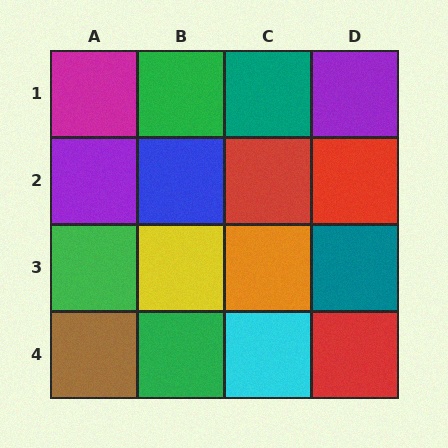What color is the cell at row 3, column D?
Teal.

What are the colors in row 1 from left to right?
Magenta, green, teal, purple.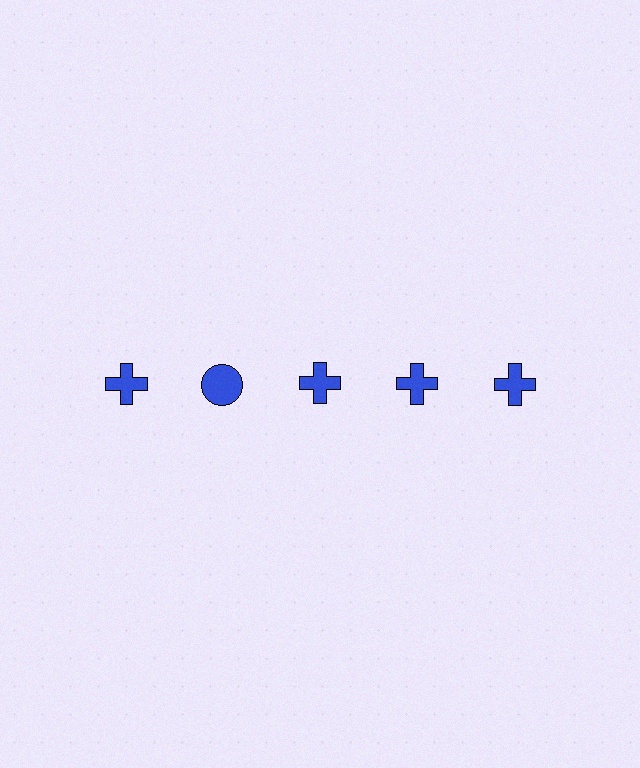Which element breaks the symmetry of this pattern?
The blue circle in the top row, second from left column breaks the symmetry. All other shapes are blue crosses.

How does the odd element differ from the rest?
It has a different shape: circle instead of cross.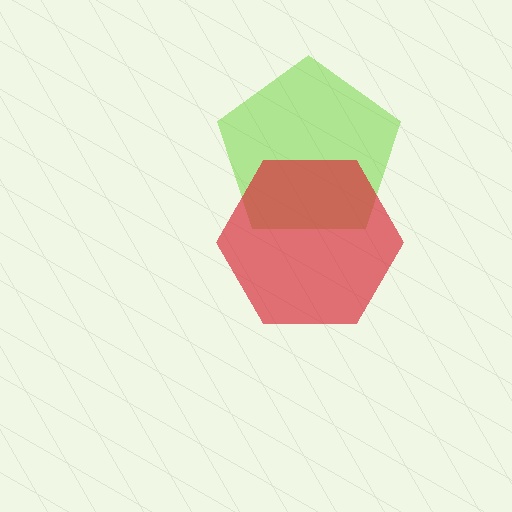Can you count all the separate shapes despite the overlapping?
Yes, there are 2 separate shapes.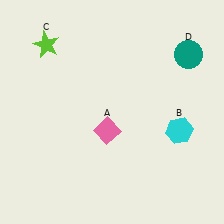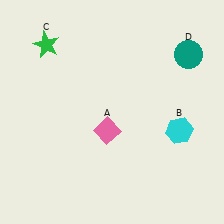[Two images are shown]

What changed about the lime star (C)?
In Image 1, C is lime. In Image 2, it changed to green.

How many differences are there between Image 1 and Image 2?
There is 1 difference between the two images.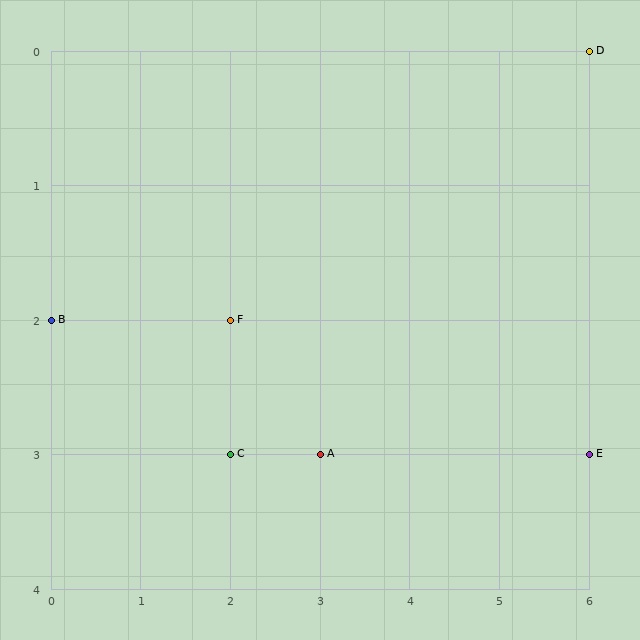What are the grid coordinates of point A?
Point A is at grid coordinates (3, 3).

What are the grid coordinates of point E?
Point E is at grid coordinates (6, 3).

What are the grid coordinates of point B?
Point B is at grid coordinates (0, 2).